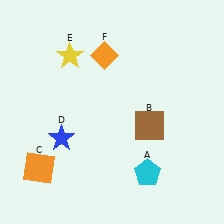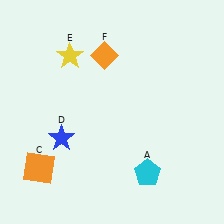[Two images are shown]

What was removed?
The brown square (B) was removed in Image 2.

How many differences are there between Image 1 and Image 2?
There is 1 difference between the two images.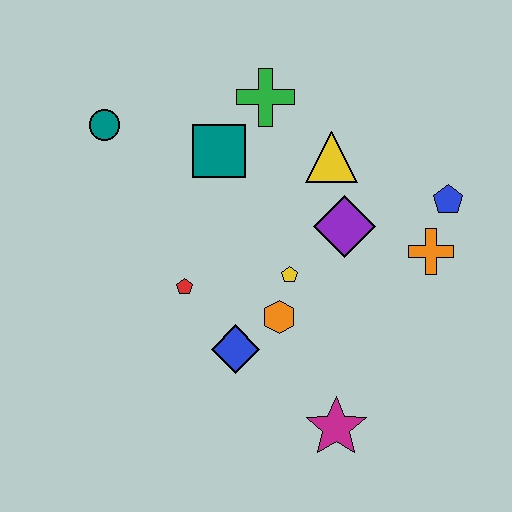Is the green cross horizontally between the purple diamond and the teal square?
Yes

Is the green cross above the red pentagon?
Yes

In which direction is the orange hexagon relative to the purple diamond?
The orange hexagon is below the purple diamond.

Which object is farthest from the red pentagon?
The blue pentagon is farthest from the red pentagon.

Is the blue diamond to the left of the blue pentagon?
Yes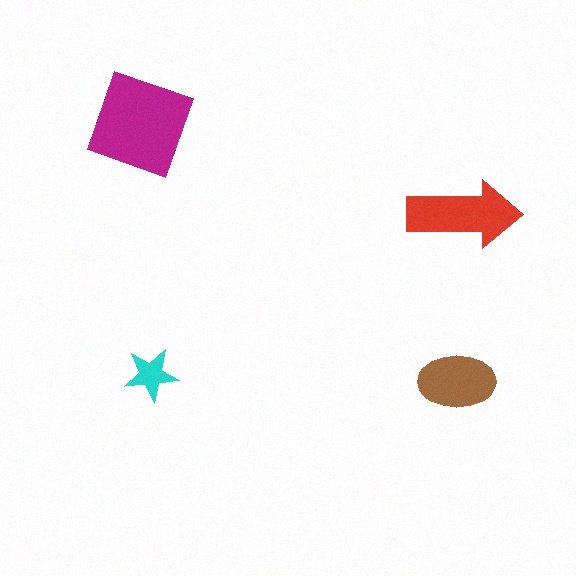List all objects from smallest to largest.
The cyan star, the brown ellipse, the red arrow, the magenta diamond.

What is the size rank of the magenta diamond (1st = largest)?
1st.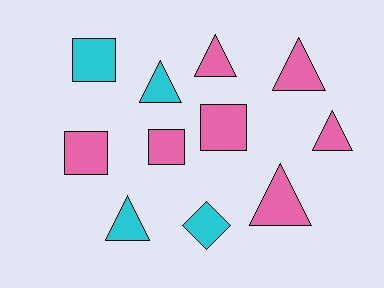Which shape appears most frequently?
Triangle, with 6 objects.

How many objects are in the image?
There are 11 objects.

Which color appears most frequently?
Pink, with 7 objects.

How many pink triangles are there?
There are 4 pink triangles.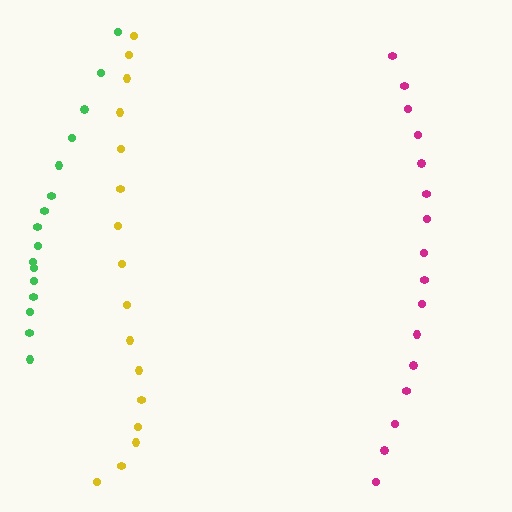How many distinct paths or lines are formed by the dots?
There are 3 distinct paths.